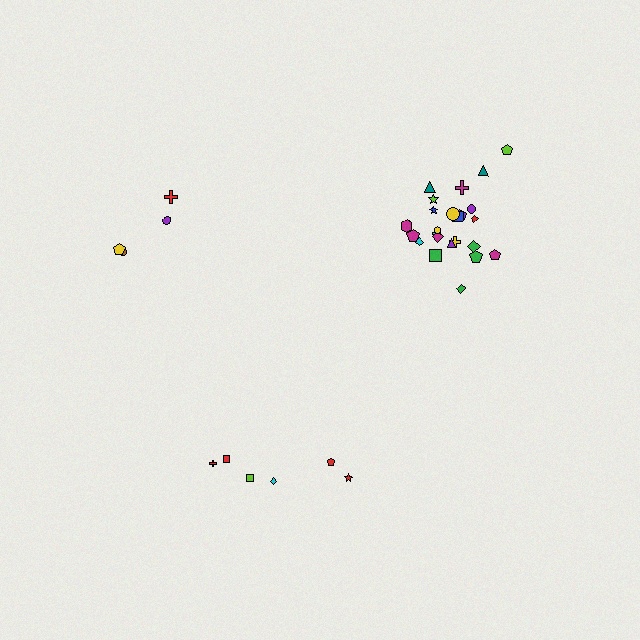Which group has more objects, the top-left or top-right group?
The top-right group.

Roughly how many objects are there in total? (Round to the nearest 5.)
Roughly 35 objects in total.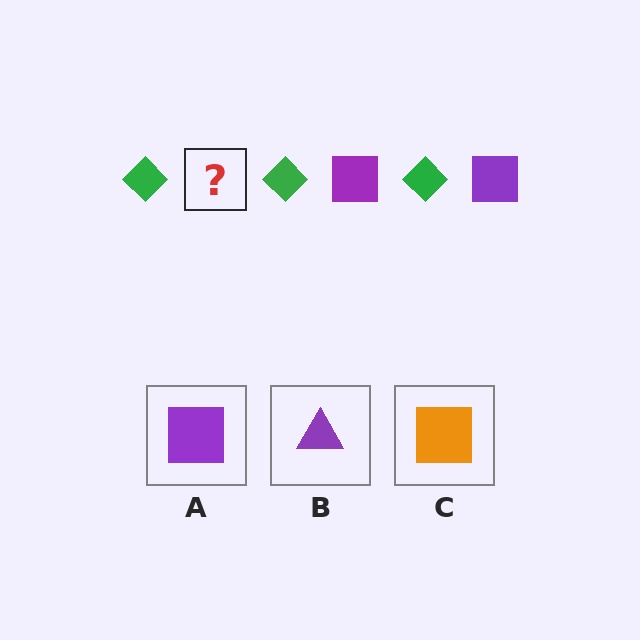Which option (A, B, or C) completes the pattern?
A.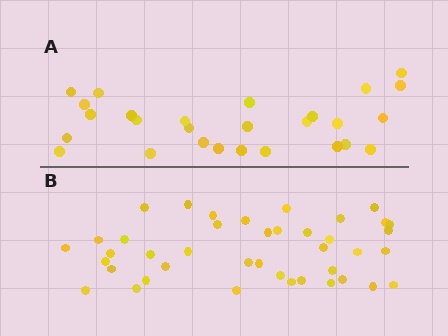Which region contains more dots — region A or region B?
Region B (the bottom region) has more dots.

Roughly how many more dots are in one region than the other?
Region B has approximately 15 more dots than region A.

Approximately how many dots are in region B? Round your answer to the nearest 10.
About 40 dots. (The exact count is 41, which rounds to 40.)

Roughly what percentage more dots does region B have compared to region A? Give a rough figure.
About 50% more.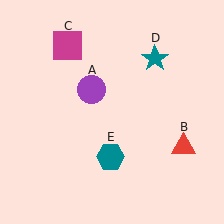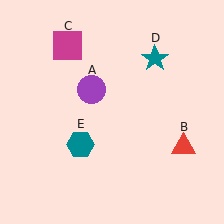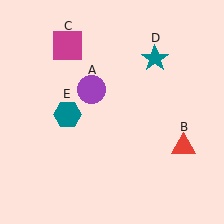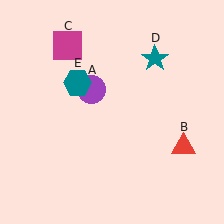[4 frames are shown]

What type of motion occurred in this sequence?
The teal hexagon (object E) rotated clockwise around the center of the scene.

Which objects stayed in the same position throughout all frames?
Purple circle (object A) and red triangle (object B) and magenta square (object C) and teal star (object D) remained stationary.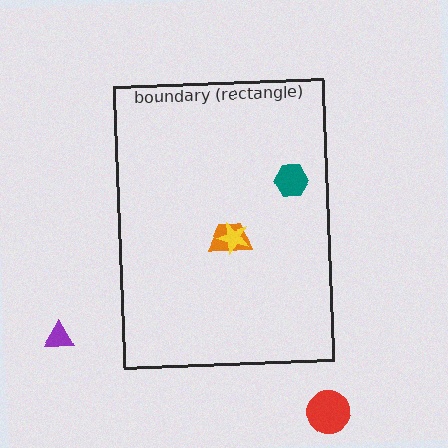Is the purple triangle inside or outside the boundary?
Outside.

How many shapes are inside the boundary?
3 inside, 2 outside.